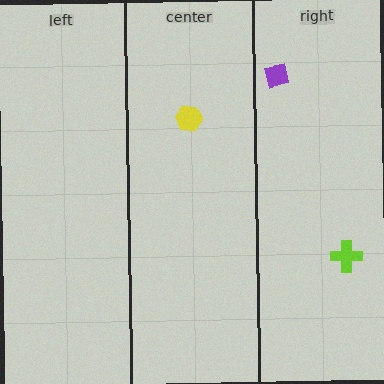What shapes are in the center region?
The yellow hexagon.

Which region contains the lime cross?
The right region.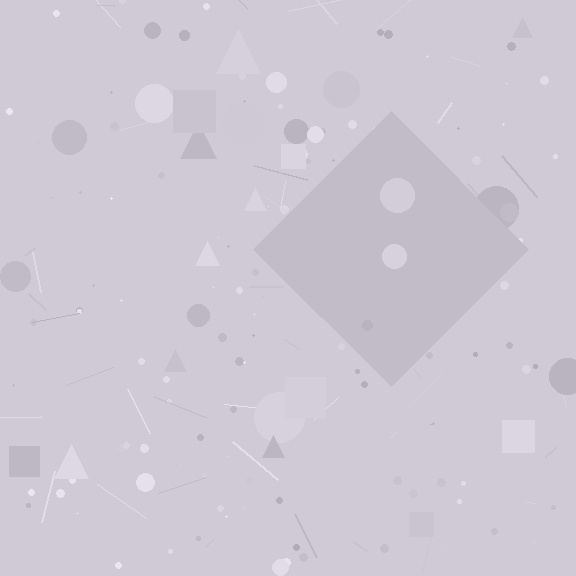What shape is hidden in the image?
A diamond is hidden in the image.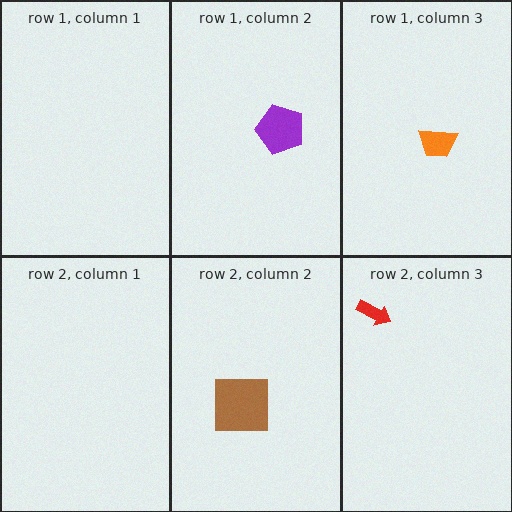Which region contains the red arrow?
The row 2, column 3 region.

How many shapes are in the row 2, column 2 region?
1.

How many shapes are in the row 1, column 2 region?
1.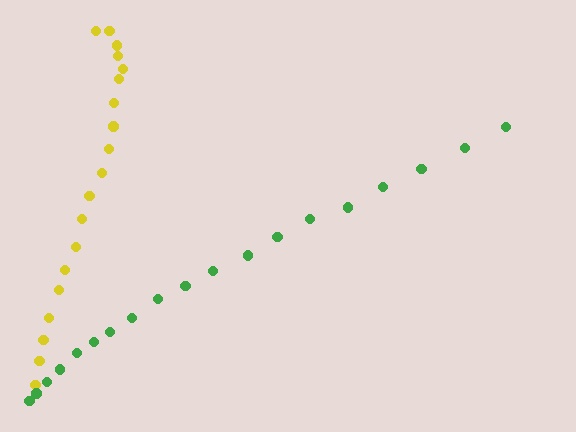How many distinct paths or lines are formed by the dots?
There are 2 distinct paths.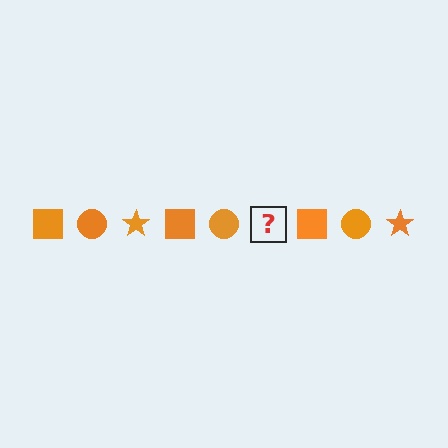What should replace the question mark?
The question mark should be replaced with an orange star.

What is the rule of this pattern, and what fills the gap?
The rule is that the pattern cycles through square, circle, star shapes in orange. The gap should be filled with an orange star.